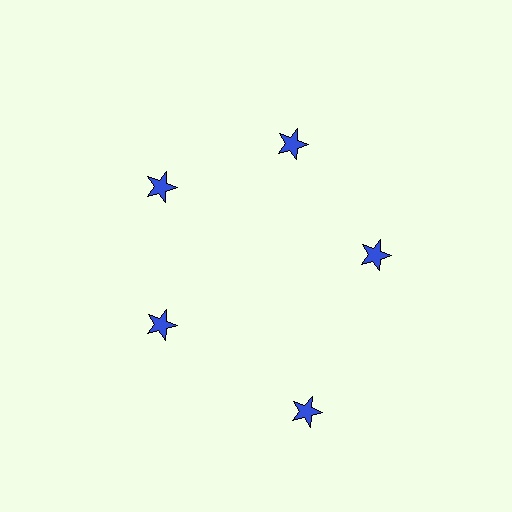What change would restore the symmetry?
The symmetry would be restored by moving it inward, back onto the ring so that all 5 stars sit at equal angles and equal distance from the center.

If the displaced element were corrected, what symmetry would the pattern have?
It would have 5-fold rotational symmetry — the pattern would map onto itself every 72 degrees.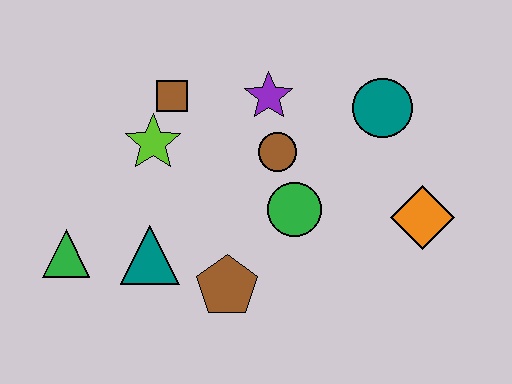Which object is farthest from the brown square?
The orange diamond is farthest from the brown square.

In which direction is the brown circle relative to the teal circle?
The brown circle is to the left of the teal circle.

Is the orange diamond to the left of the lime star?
No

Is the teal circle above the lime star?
Yes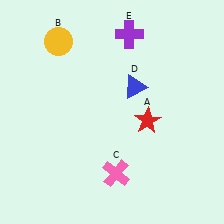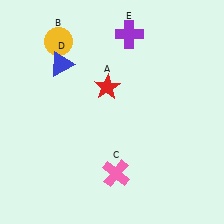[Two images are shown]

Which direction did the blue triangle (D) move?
The blue triangle (D) moved left.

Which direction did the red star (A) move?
The red star (A) moved left.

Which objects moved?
The objects that moved are: the red star (A), the blue triangle (D).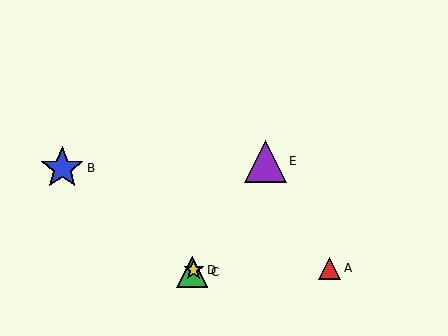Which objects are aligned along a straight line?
Objects C, D, E are aligned along a straight line.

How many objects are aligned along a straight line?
3 objects (C, D, E) are aligned along a straight line.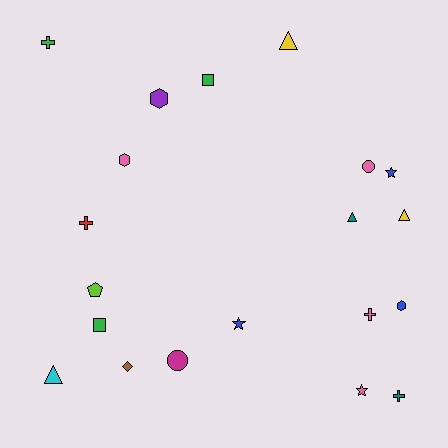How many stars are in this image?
There are 3 stars.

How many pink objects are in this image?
There are 4 pink objects.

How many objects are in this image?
There are 20 objects.